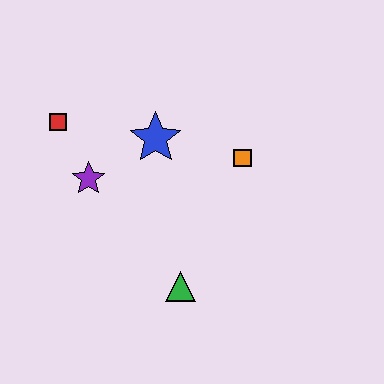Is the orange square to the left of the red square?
No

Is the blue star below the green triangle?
No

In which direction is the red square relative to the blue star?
The red square is to the left of the blue star.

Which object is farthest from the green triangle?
The red square is farthest from the green triangle.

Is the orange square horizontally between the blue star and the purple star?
No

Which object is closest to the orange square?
The blue star is closest to the orange square.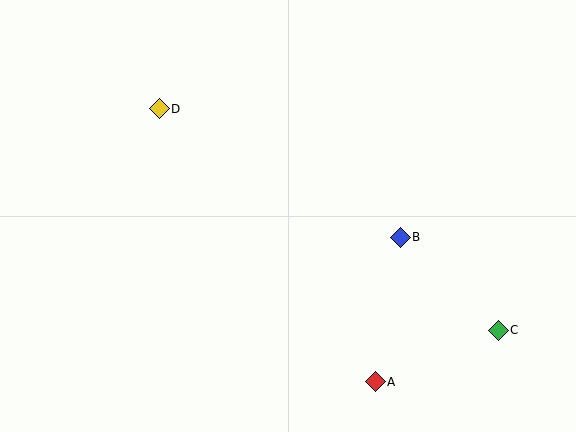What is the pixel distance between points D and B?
The distance between D and B is 273 pixels.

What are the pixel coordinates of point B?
Point B is at (400, 237).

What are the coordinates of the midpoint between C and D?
The midpoint between C and D is at (329, 219).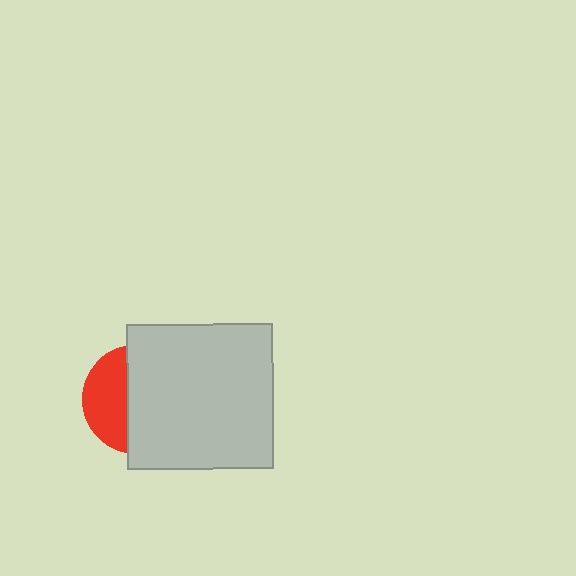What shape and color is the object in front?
The object in front is a light gray square.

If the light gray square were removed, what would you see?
You would see the complete red circle.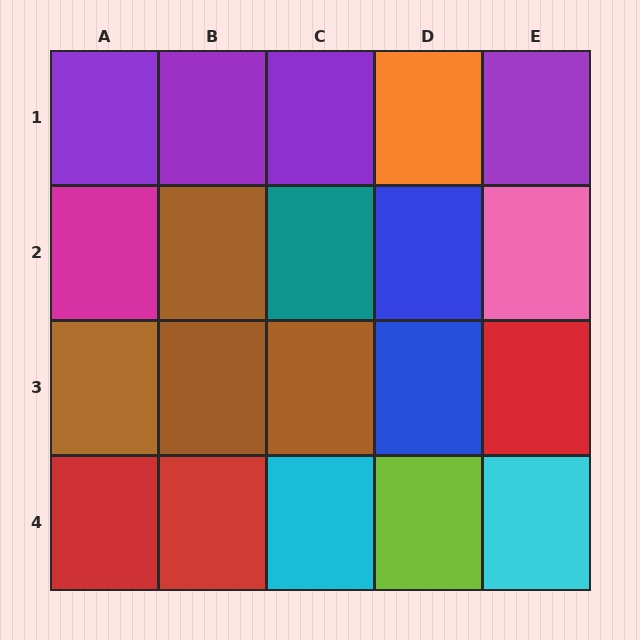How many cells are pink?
1 cell is pink.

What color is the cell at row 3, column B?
Brown.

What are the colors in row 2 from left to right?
Magenta, brown, teal, blue, pink.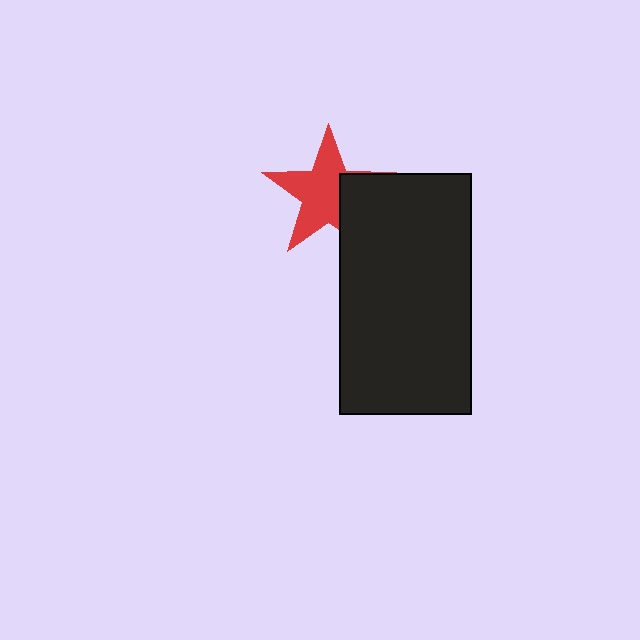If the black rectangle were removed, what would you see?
You would see the complete red star.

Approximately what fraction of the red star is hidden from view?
Roughly 32% of the red star is hidden behind the black rectangle.